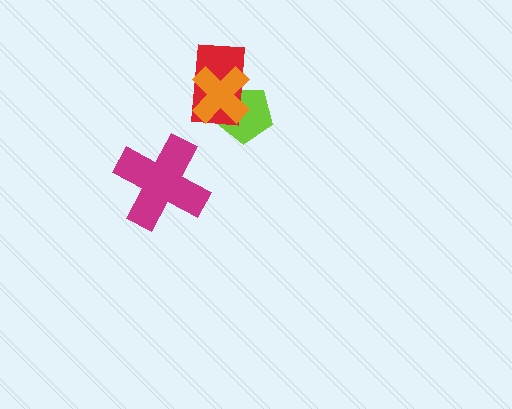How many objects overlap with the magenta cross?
0 objects overlap with the magenta cross.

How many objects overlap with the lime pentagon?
2 objects overlap with the lime pentagon.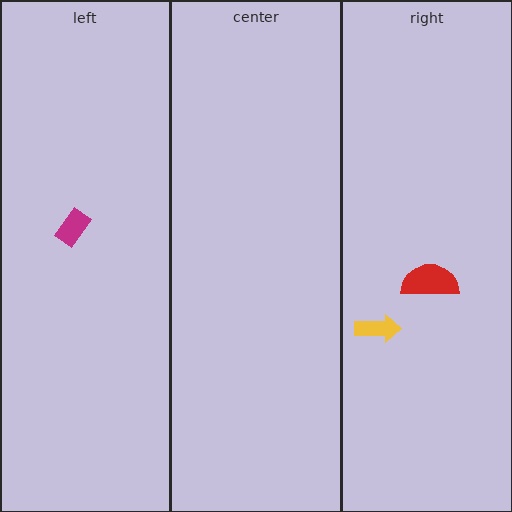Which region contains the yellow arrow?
The right region.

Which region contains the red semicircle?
The right region.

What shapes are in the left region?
The magenta rectangle.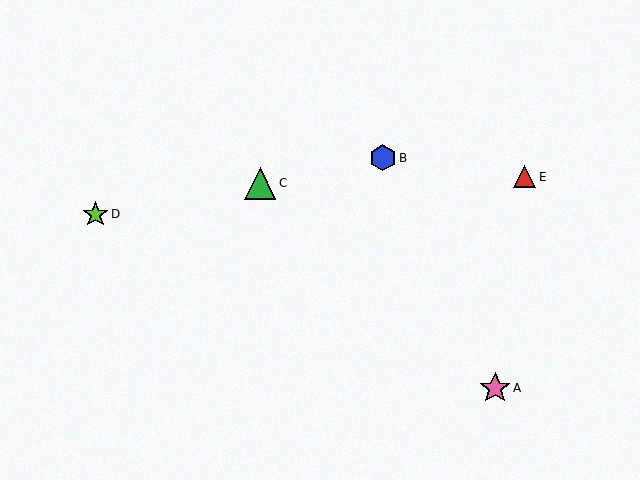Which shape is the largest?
The green triangle (labeled C) is the largest.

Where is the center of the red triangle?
The center of the red triangle is at (524, 177).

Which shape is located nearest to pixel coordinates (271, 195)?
The green triangle (labeled C) at (260, 183) is nearest to that location.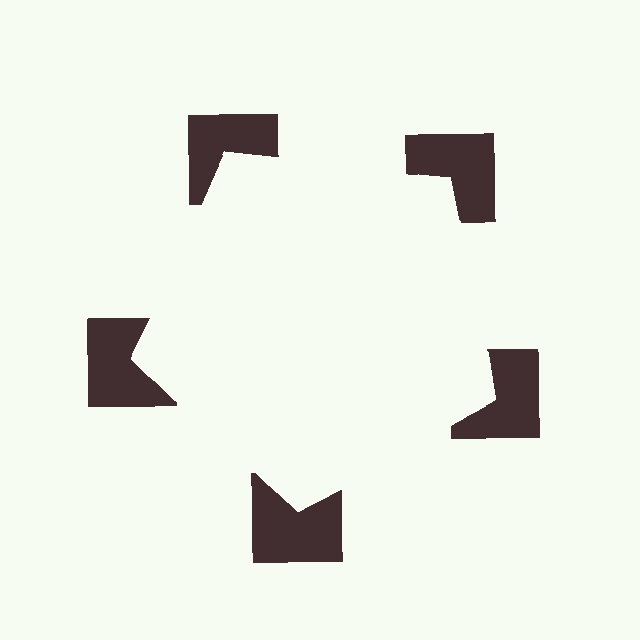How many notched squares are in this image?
There are 5 — one at each vertex of the illusory pentagon.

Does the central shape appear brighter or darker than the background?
It typically appears slightly brighter than the background, even though no actual brightness change is drawn.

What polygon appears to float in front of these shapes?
An illusory pentagon — its edges are inferred from the aligned wedge cuts in the notched squares, not physically drawn.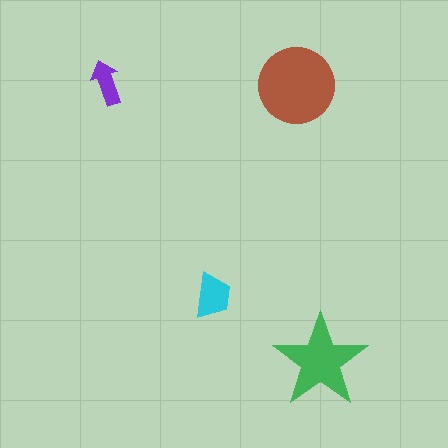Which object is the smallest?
The purple arrow.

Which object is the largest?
The brown circle.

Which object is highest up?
The purple arrow is topmost.